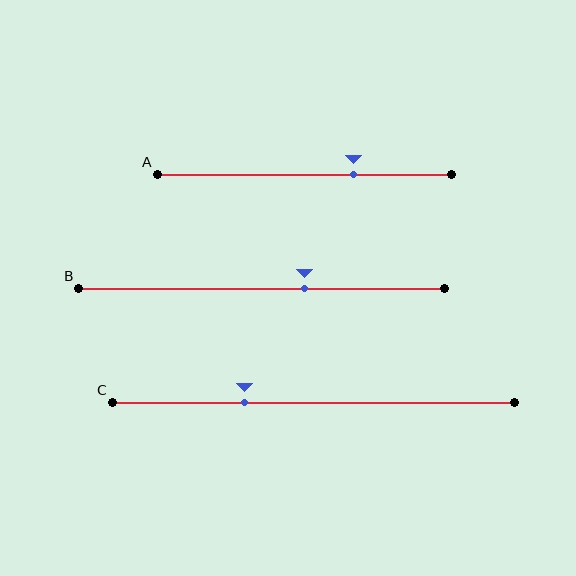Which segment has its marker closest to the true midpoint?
Segment B has its marker closest to the true midpoint.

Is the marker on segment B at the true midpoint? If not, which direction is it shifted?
No, the marker on segment B is shifted to the right by about 12% of the segment length.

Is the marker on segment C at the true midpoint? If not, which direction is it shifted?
No, the marker on segment C is shifted to the left by about 17% of the segment length.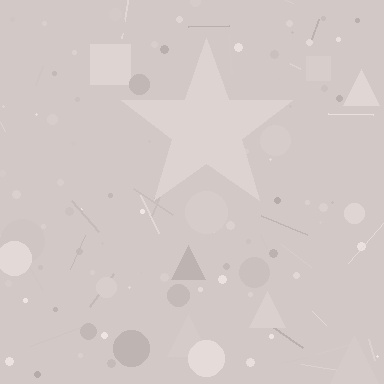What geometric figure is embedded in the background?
A star is embedded in the background.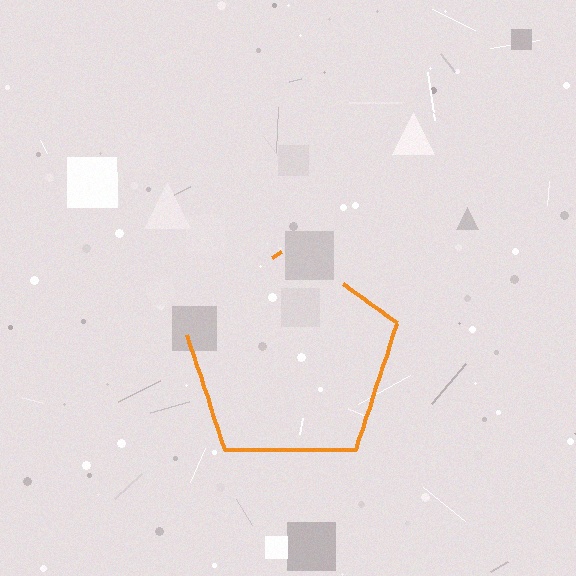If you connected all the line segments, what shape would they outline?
They would outline a pentagon.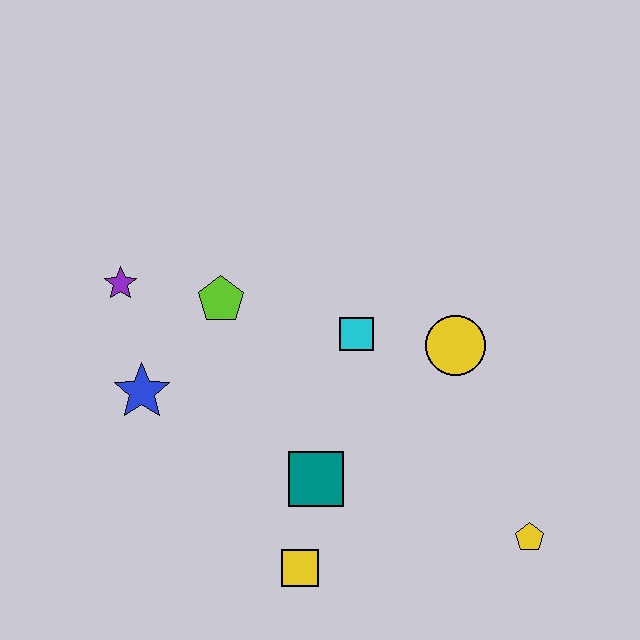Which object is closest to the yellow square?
The teal square is closest to the yellow square.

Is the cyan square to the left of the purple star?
No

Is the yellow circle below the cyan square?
Yes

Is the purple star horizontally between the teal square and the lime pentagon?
No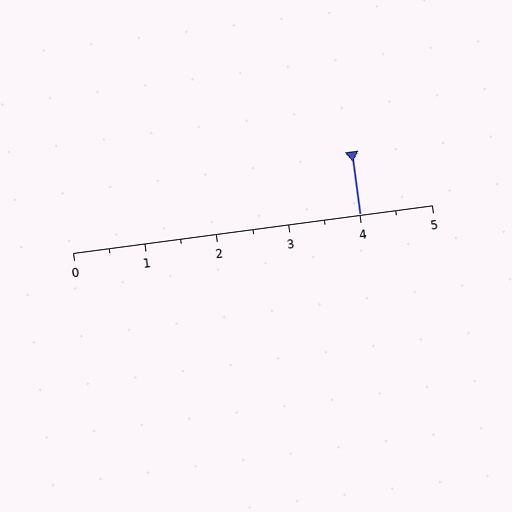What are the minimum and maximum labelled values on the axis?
The axis runs from 0 to 5.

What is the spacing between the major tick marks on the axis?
The major ticks are spaced 1 apart.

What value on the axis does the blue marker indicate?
The marker indicates approximately 4.